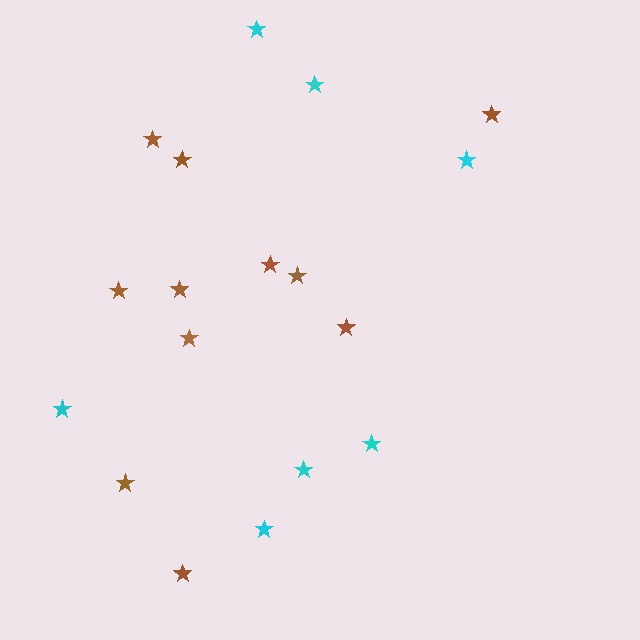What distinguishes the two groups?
There are 2 groups: one group of cyan stars (7) and one group of brown stars (11).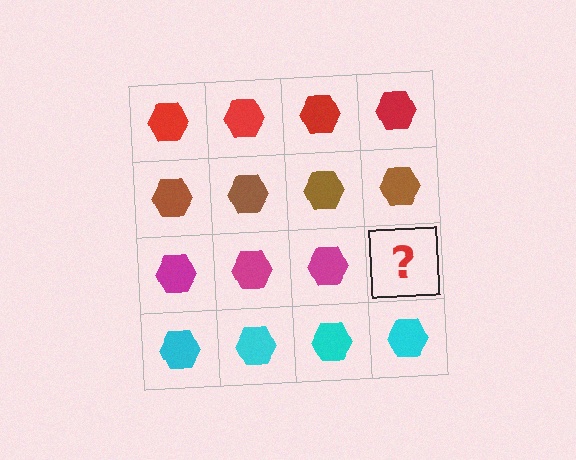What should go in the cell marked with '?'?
The missing cell should contain a magenta hexagon.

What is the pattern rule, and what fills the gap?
The rule is that each row has a consistent color. The gap should be filled with a magenta hexagon.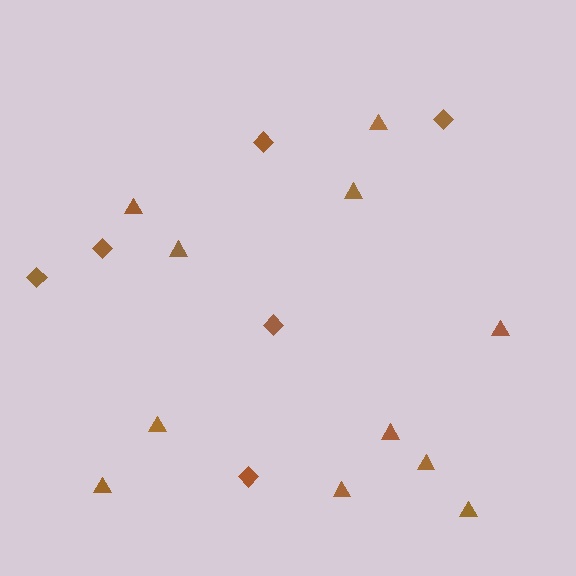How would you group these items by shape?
There are 2 groups: one group of diamonds (6) and one group of triangles (11).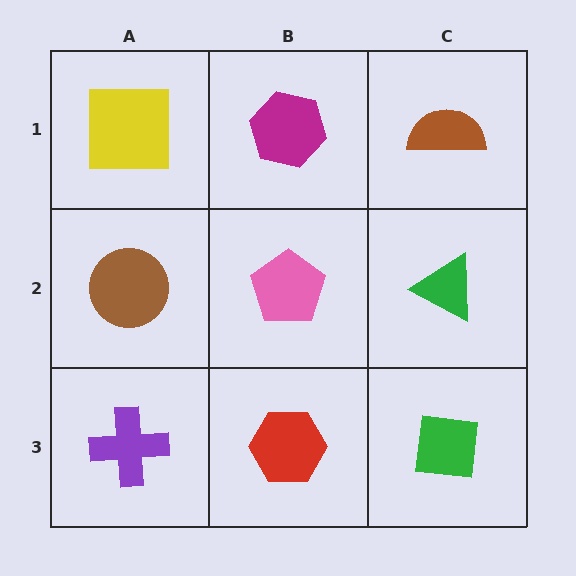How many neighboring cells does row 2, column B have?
4.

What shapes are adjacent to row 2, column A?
A yellow square (row 1, column A), a purple cross (row 3, column A), a pink pentagon (row 2, column B).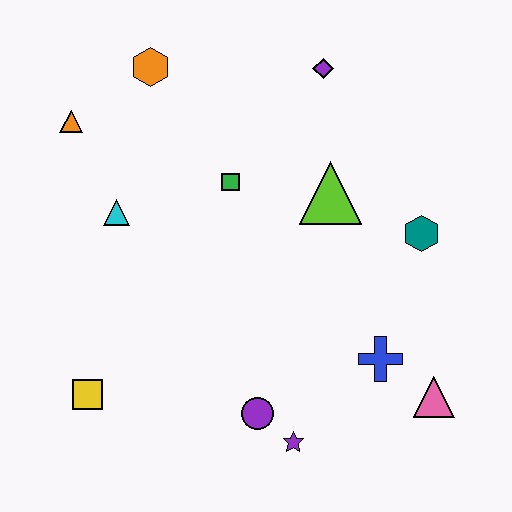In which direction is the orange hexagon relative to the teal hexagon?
The orange hexagon is to the left of the teal hexagon.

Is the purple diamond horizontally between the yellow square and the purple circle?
No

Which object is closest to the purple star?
The purple circle is closest to the purple star.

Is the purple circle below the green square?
Yes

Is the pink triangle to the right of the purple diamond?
Yes